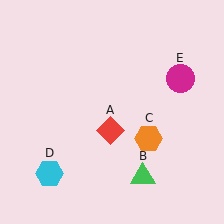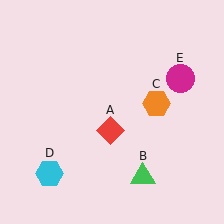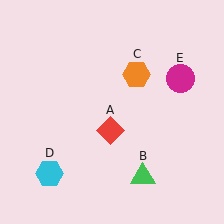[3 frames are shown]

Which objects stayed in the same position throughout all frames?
Red diamond (object A) and green triangle (object B) and cyan hexagon (object D) and magenta circle (object E) remained stationary.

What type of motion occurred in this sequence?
The orange hexagon (object C) rotated counterclockwise around the center of the scene.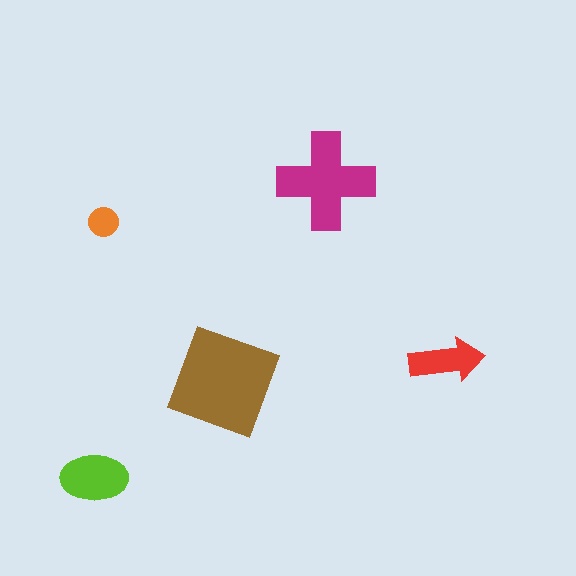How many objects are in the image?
There are 5 objects in the image.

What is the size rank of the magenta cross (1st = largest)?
2nd.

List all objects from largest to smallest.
The brown diamond, the magenta cross, the lime ellipse, the red arrow, the orange circle.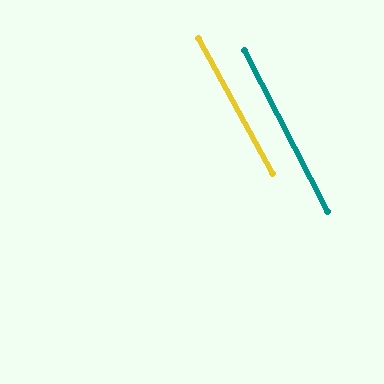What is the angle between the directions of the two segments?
Approximately 1 degree.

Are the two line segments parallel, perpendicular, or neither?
Parallel — their directions differ by only 1.4°.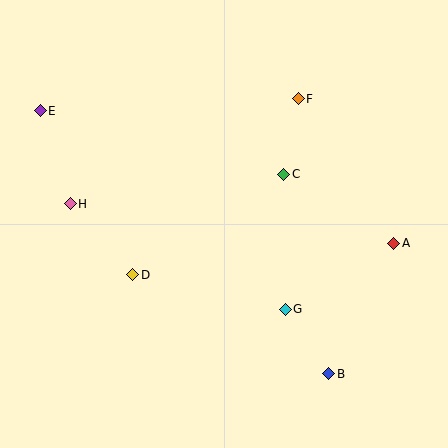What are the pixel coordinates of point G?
Point G is at (285, 309).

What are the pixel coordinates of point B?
Point B is at (329, 374).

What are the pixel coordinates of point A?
Point A is at (394, 243).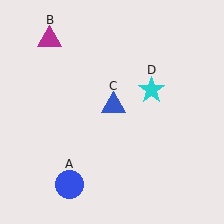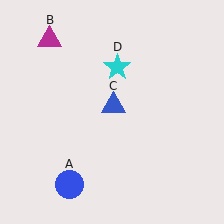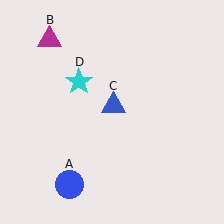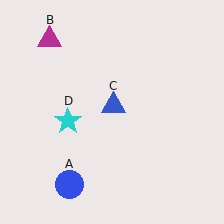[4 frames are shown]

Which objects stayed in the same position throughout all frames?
Blue circle (object A) and magenta triangle (object B) and blue triangle (object C) remained stationary.